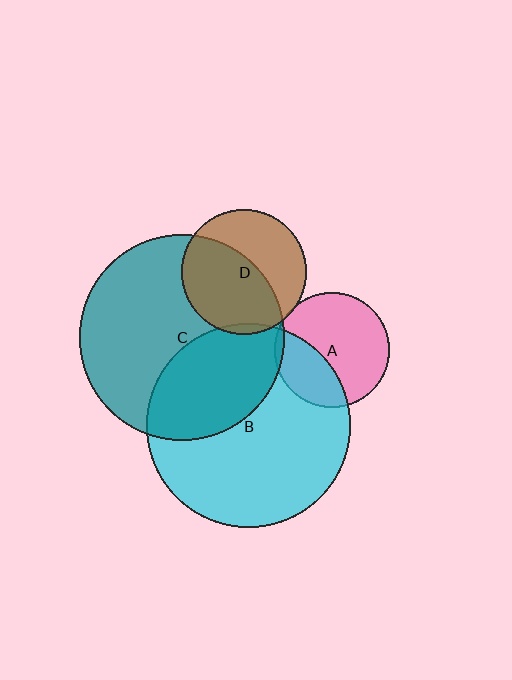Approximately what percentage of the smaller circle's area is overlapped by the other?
Approximately 35%.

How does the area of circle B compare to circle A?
Approximately 3.1 times.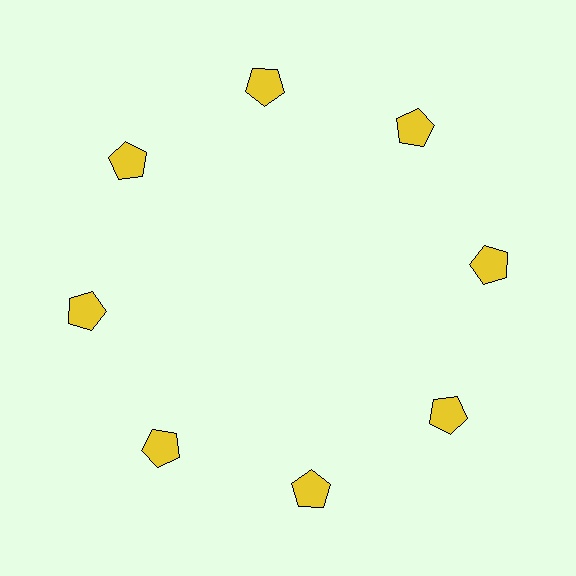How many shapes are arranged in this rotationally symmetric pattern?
There are 8 shapes, arranged in 8 groups of 1.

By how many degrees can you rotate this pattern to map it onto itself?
The pattern maps onto itself every 45 degrees of rotation.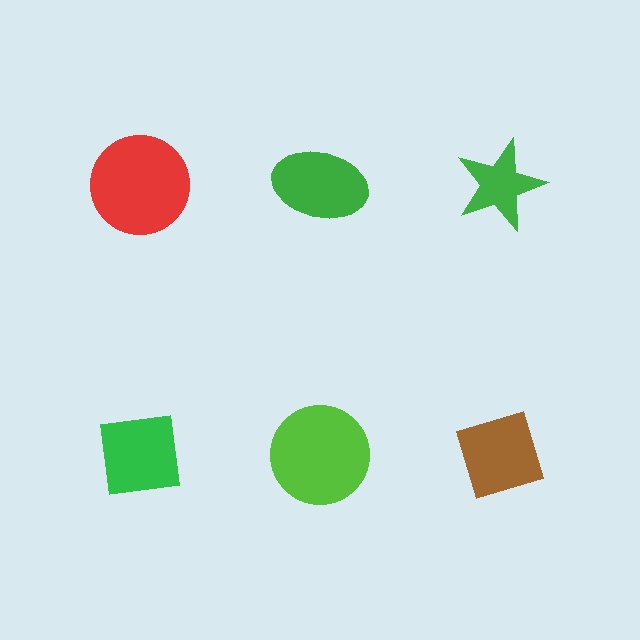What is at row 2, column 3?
A brown diamond.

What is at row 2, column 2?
A lime circle.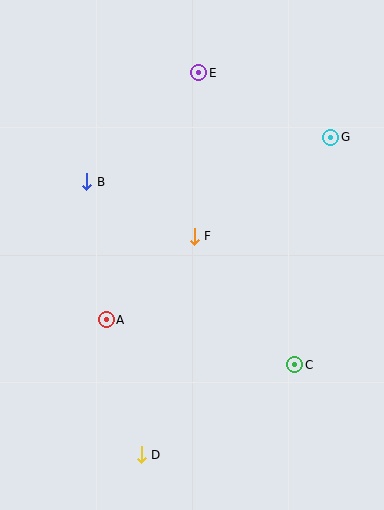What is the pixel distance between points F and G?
The distance between F and G is 169 pixels.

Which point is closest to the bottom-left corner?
Point D is closest to the bottom-left corner.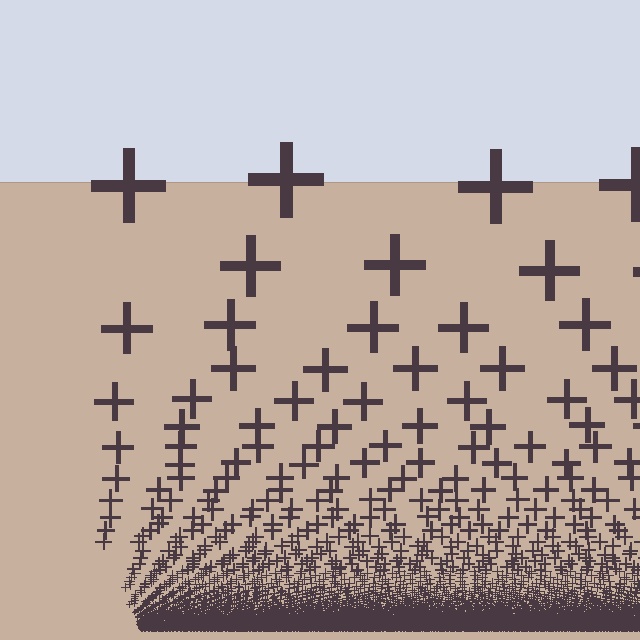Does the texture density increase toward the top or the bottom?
Density increases toward the bottom.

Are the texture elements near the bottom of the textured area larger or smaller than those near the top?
Smaller. The gradient is inverted — elements near the bottom are smaller and denser.